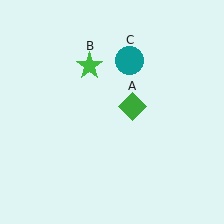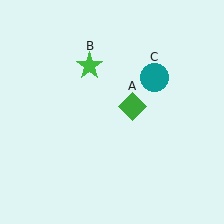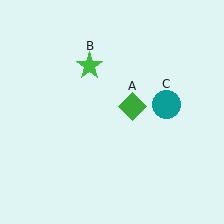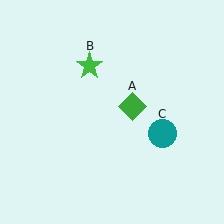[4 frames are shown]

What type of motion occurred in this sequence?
The teal circle (object C) rotated clockwise around the center of the scene.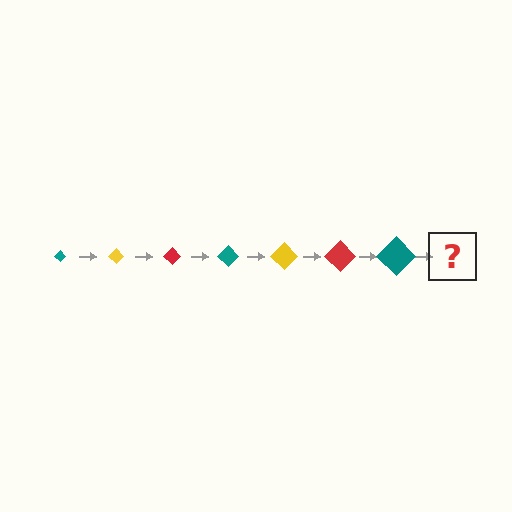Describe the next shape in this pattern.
It should be a yellow diamond, larger than the previous one.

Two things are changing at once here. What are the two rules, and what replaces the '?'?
The two rules are that the diamond grows larger each step and the color cycles through teal, yellow, and red. The '?' should be a yellow diamond, larger than the previous one.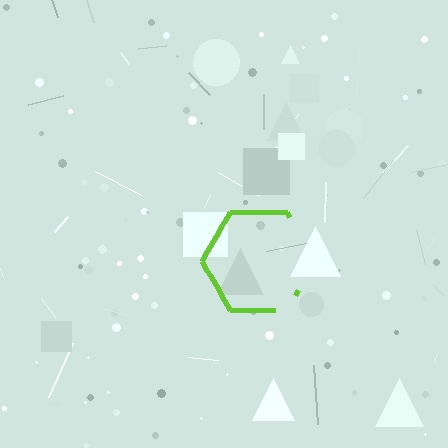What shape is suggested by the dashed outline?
The dashed outline suggests a hexagon.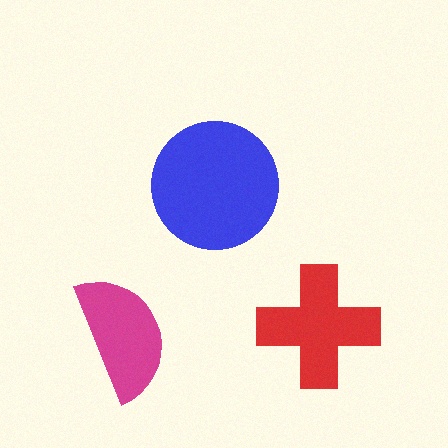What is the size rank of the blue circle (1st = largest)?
1st.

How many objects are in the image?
There are 3 objects in the image.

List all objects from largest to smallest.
The blue circle, the red cross, the magenta semicircle.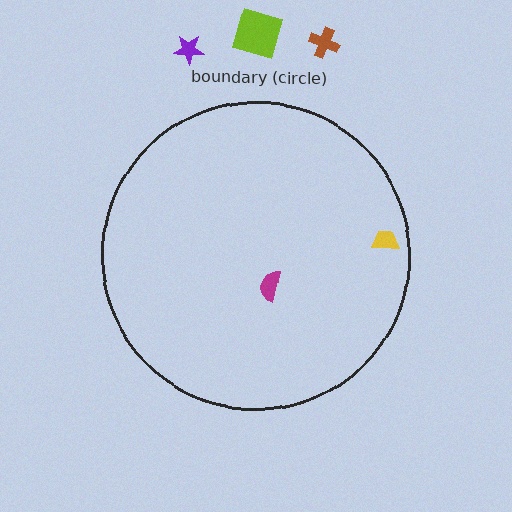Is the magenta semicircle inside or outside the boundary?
Inside.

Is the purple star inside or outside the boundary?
Outside.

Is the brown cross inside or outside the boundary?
Outside.